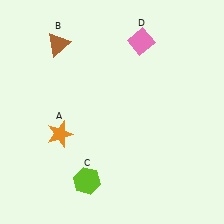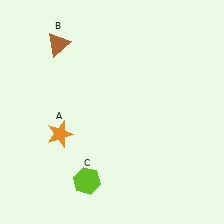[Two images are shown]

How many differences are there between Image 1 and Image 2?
There is 1 difference between the two images.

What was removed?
The pink diamond (D) was removed in Image 2.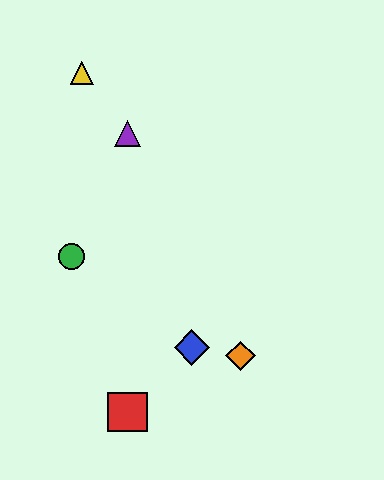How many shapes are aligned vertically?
2 shapes (the red square, the purple triangle) are aligned vertically.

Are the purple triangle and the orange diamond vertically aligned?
No, the purple triangle is at x≈127 and the orange diamond is at x≈241.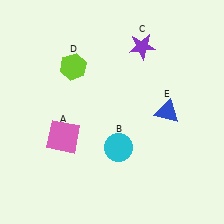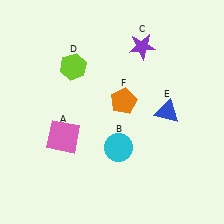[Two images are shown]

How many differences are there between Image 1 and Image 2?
There is 1 difference between the two images.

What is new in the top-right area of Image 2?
An orange pentagon (F) was added in the top-right area of Image 2.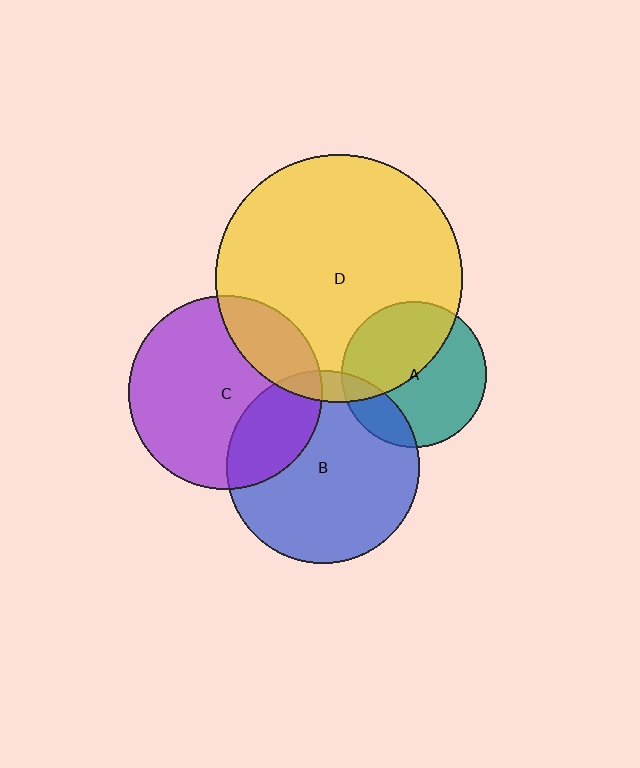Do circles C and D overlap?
Yes.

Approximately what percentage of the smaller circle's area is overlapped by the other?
Approximately 20%.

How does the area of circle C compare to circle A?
Approximately 1.8 times.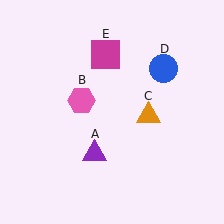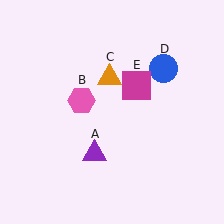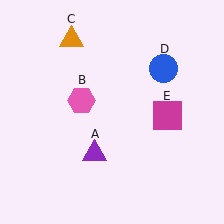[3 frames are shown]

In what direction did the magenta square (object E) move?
The magenta square (object E) moved down and to the right.